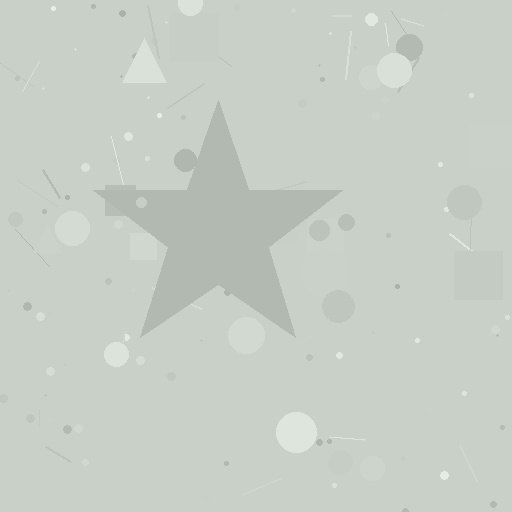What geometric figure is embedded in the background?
A star is embedded in the background.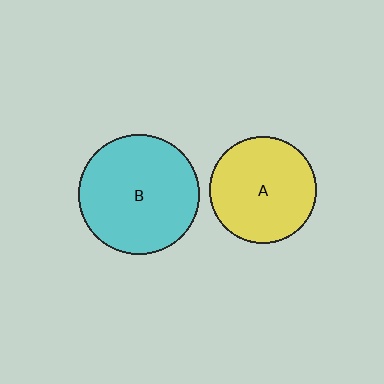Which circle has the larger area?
Circle B (cyan).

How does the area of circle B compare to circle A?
Approximately 1.3 times.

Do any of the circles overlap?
No, none of the circles overlap.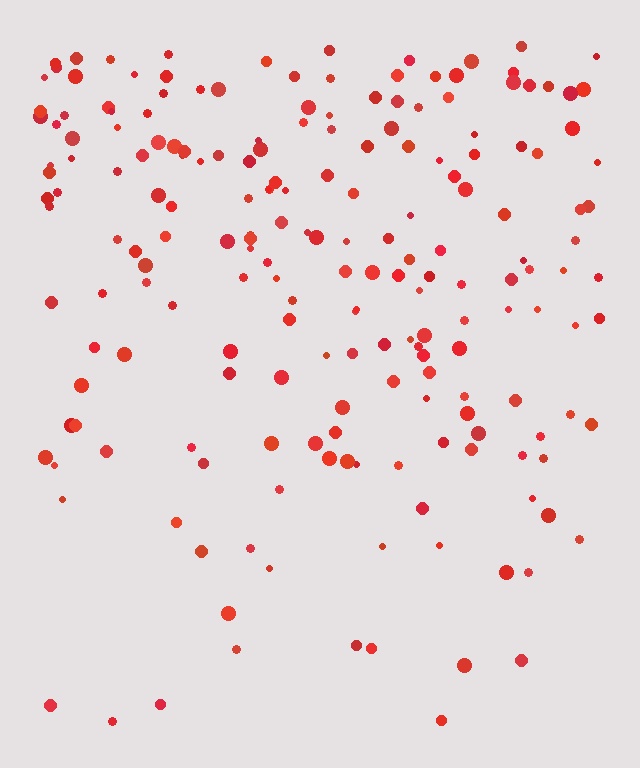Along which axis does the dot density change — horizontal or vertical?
Vertical.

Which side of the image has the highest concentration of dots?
The top.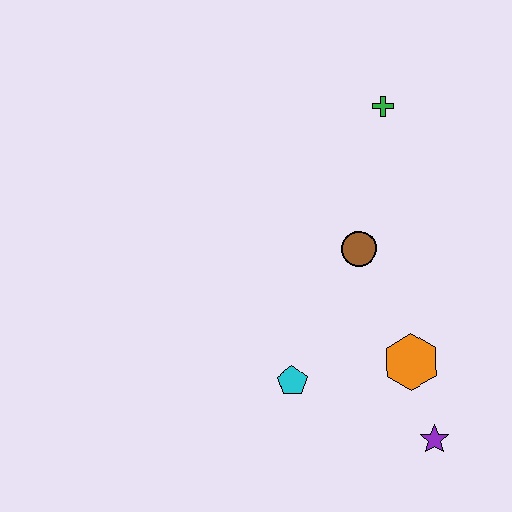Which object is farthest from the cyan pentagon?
The green cross is farthest from the cyan pentagon.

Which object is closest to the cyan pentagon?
The orange hexagon is closest to the cyan pentagon.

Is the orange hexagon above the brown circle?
No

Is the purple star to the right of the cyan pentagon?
Yes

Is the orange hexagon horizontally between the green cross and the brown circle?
No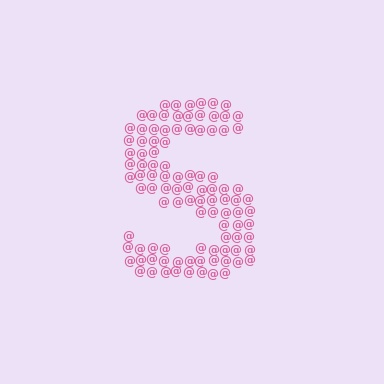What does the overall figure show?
The overall figure shows the letter S.